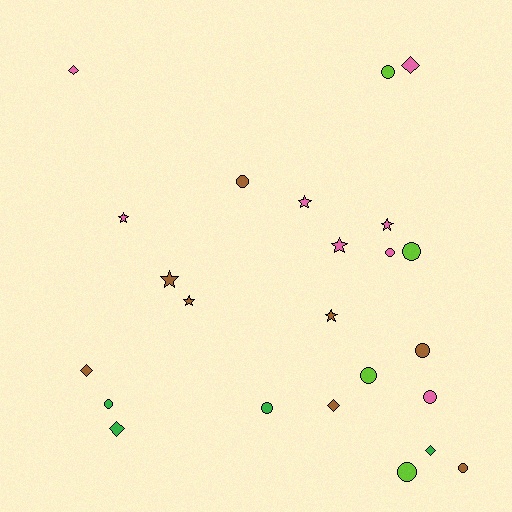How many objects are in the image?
There are 24 objects.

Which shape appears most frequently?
Circle, with 11 objects.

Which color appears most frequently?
Brown, with 8 objects.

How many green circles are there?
There are 2 green circles.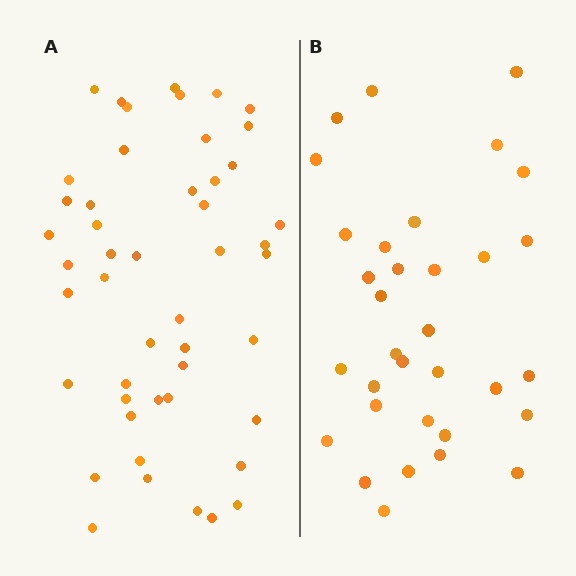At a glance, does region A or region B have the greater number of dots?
Region A (the left region) has more dots.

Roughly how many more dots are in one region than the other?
Region A has approximately 15 more dots than region B.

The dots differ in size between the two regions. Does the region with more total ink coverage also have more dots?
No. Region B has more total ink coverage because its dots are larger, but region A actually contains more individual dots. Total area can be misleading — the number of items is what matters here.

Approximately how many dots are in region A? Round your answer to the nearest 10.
About 50 dots. (The exact count is 48, which rounds to 50.)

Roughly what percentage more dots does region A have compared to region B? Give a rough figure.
About 45% more.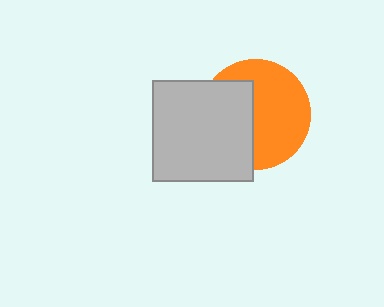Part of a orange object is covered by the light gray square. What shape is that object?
It is a circle.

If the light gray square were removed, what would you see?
You would see the complete orange circle.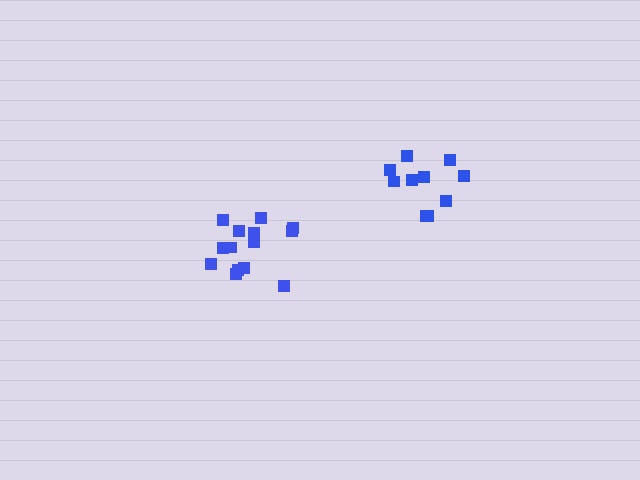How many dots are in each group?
Group 1: 14 dots, Group 2: 10 dots (24 total).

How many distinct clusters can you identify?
There are 2 distinct clusters.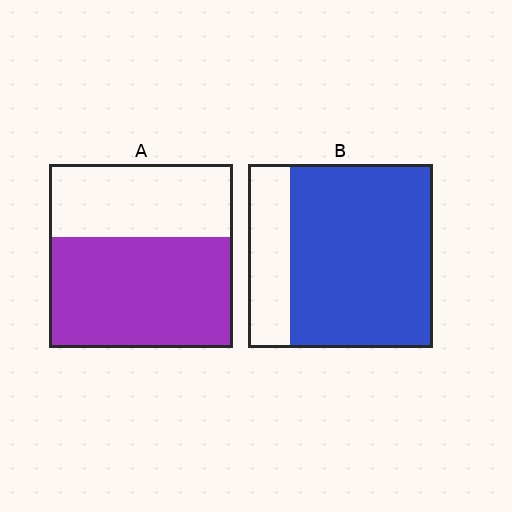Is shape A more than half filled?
Yes.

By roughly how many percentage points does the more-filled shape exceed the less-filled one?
By roughly 15 percentage points (B over A).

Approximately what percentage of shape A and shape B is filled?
A is approximately 60% and B is approximately 75%.